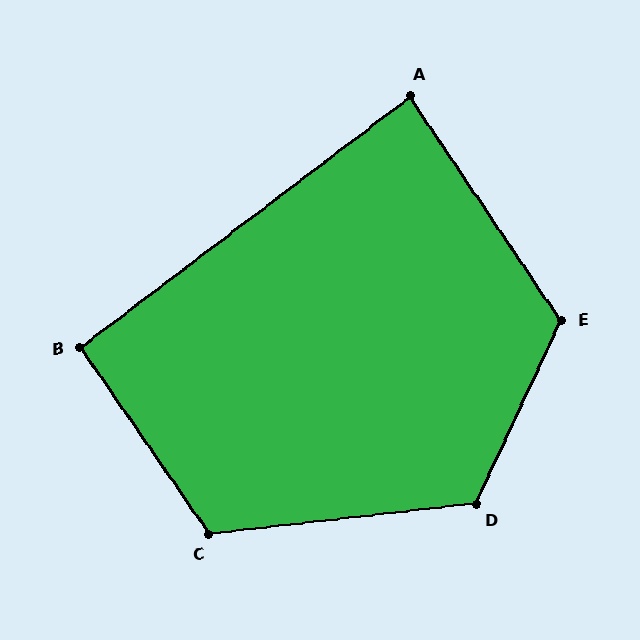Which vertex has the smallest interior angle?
A, at approximately 87 degrees.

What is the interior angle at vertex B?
Approximately 93 degrees (approximately right).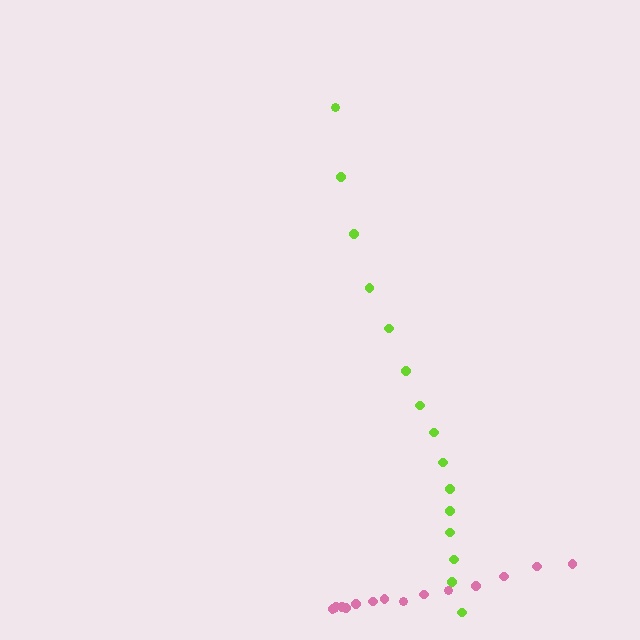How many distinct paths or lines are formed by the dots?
There are 2 distinct paths.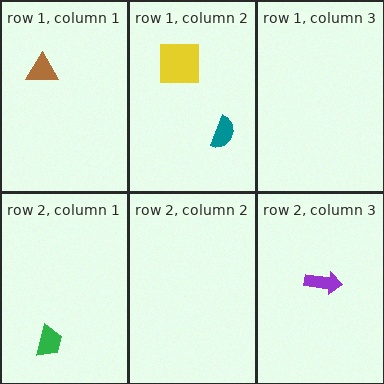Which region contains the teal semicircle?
The row 1, column 2 region.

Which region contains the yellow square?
The row 1, column 2 region.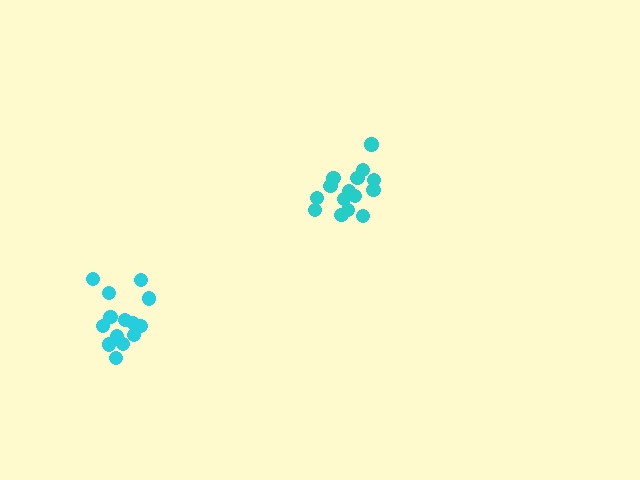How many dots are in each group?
Group 1: 15 dots, Group 2: 14 dots (29 total).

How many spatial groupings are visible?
There are 2 spatial groupings.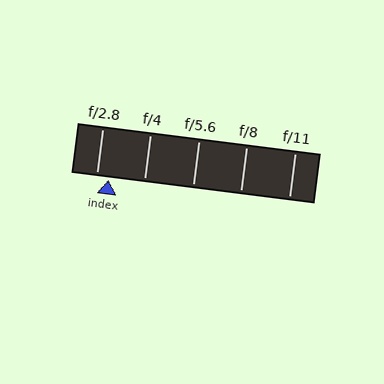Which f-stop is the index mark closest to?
The index mark is closest to f/2.8.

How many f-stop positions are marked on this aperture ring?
There are 5 f-stop positions marked.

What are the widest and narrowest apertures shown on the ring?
The widest aperture shown is f/2.8 and the narrowest is f/11.